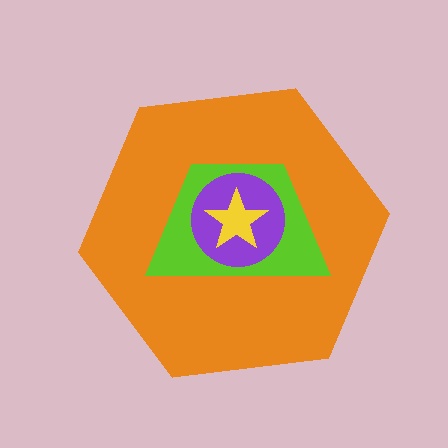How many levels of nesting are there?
4.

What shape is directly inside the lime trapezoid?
The purple circle.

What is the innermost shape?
The yellow star.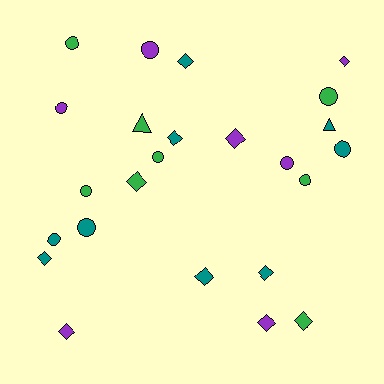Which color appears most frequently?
Teal, with 9 objects.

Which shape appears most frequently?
Diamond, with 11 objects.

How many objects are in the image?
There are 24 objects.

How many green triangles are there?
There is 1 green triangle.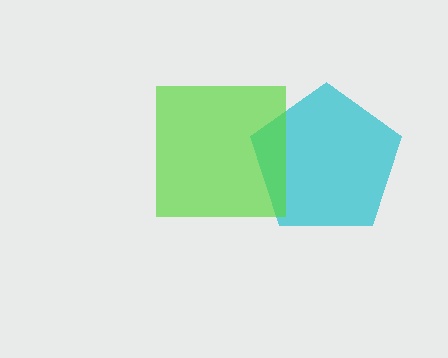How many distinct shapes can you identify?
There are 2 distinct shapes: a cyan pentagon, a lime square.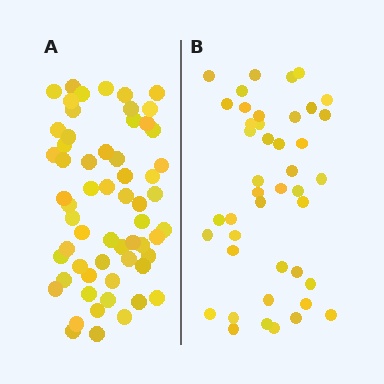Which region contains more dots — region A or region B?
Region A (the left region) has more dots.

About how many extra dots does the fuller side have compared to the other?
Region A has approximately 15 more dots than region B.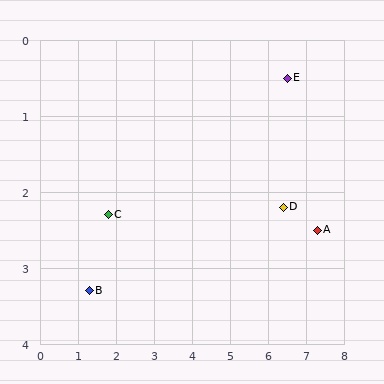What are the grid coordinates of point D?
Point D is at approximately (6.4, 2.2).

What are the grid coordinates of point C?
Point C is at approximately (1.8, 2.3).